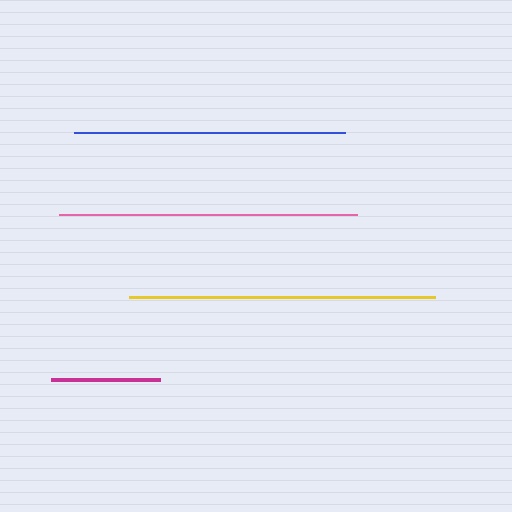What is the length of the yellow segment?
The yellow segment is approximately 305 pixels long.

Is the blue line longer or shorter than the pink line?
The pink line is longer than the blue line.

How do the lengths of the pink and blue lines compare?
The pink and blue lines are approximately the same length.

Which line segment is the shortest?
The magenta line is the shortest at approximately 109 pixels.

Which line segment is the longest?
The yellow line is the longest at approximately 305 pixels.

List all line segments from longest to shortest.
From longest to shortest: yellow, pink, blue, magenta.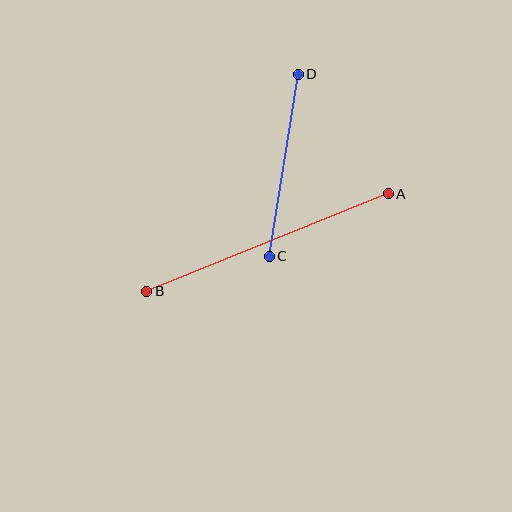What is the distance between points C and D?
The distance is approximately 184 pixels.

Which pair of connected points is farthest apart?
Points A and B are farthest apart.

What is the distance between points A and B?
The distance is approximately 261 pixels.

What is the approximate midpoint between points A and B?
The midpoint is at approximately (268, 242) pixels.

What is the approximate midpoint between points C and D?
The midpoint is at approximately (284, 165) pixels.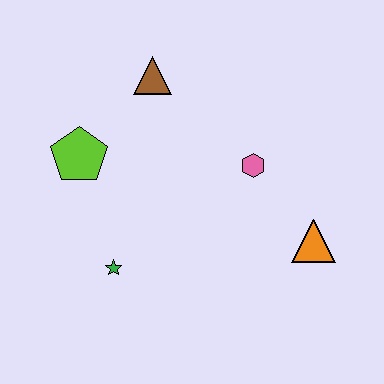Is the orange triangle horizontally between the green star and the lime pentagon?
No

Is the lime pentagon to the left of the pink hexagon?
Yes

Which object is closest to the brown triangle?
The lime pentagon is closest to the brown triangle.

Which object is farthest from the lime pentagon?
The orange triangle is farthest from the lime pentagon.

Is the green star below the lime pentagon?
Yes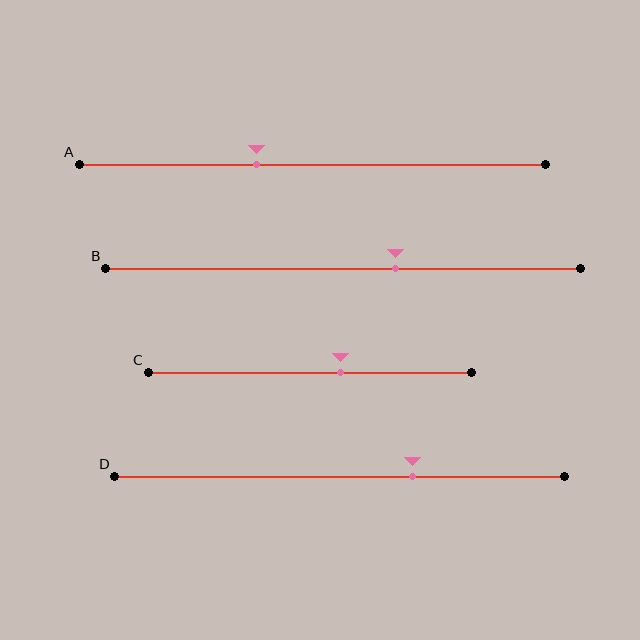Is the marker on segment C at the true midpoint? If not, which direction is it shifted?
No, the marker on segment C is shifted to the right by about 9% of the segment length.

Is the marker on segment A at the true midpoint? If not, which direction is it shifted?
No, the marker on segment A is shifted to the left by about 12% of the segment length.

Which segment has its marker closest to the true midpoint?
Segment C has its marker closest to the true midpoint.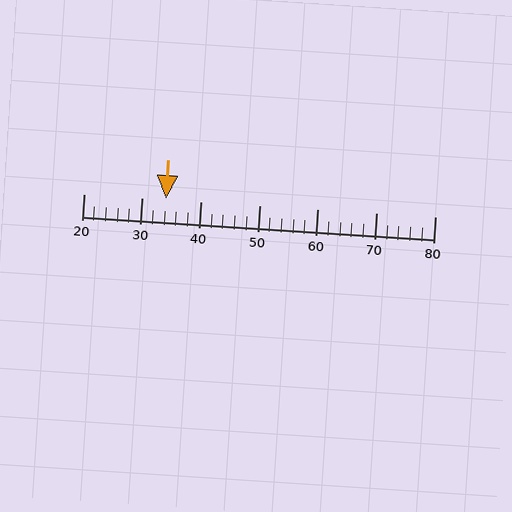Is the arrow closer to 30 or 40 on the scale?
The arrow is closer to 30.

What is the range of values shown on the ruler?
The ruler shows values from 20 to 80.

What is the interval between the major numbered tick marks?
The major tick marks are spaced 10 units apart.